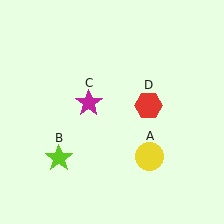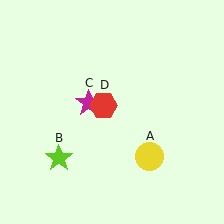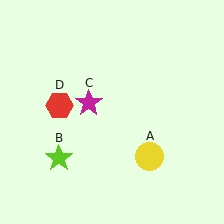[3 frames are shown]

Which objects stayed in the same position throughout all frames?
Yellow circle (object A) and lime star (object B) and magenta star (object C) remained stationary.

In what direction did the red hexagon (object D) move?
The red hexagon (object D) moved left.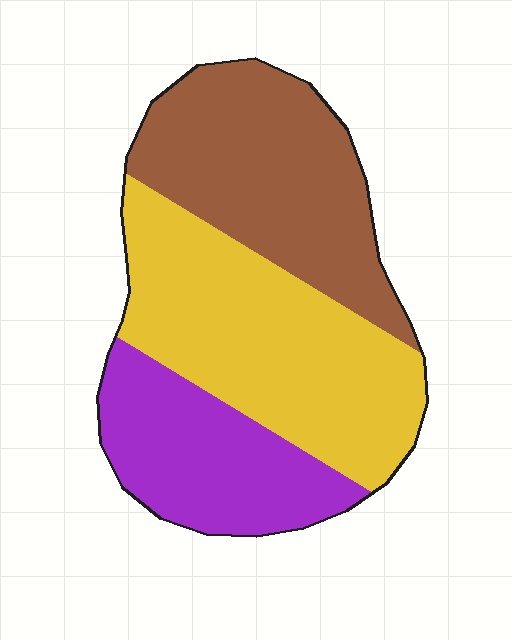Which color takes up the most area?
Yellow, at roughly 40%.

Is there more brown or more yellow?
Yellow.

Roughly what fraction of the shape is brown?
Brown takes up between a third and a half of the shape.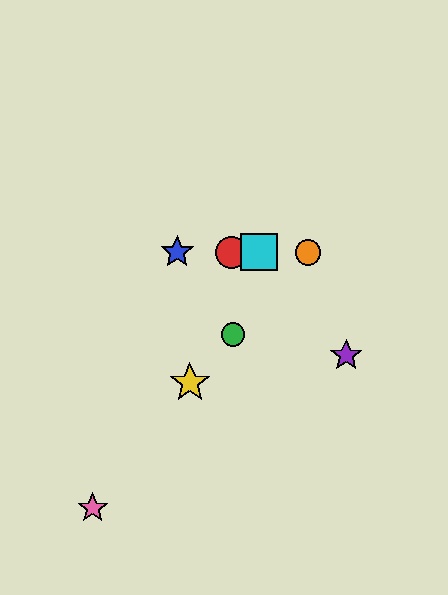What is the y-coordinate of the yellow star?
The yellow star is at y≈383.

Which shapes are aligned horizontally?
The red circle, the blue star, the orange circle, the cyan square are aligned horizontally.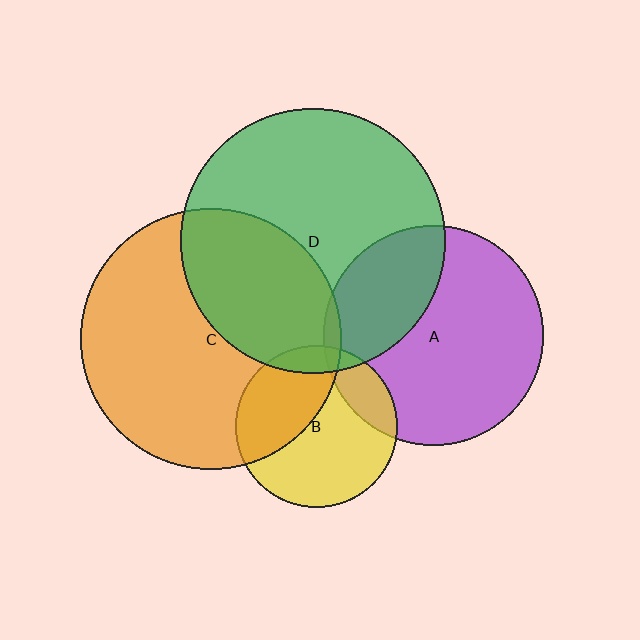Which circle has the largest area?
Circle D (green).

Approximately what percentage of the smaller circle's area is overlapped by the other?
Approximately 5%.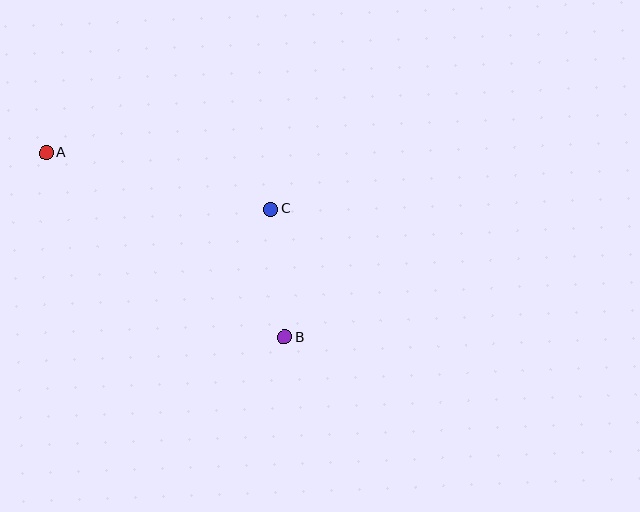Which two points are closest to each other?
Points B and C are closest to each other.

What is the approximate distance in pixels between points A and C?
The distance between A and C is approximately 232 pixels.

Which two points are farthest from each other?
Points A and B are farthest from each other.